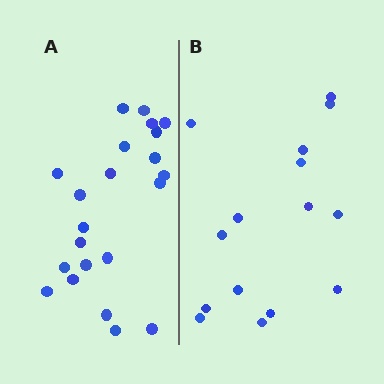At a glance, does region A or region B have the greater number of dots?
Region A (the left region) has more dots.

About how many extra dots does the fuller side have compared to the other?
Region A has roughly 8 or so more dots than region B.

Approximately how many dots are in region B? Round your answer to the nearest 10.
About 20 dots. (The exact count is 15, which rounds to 20.)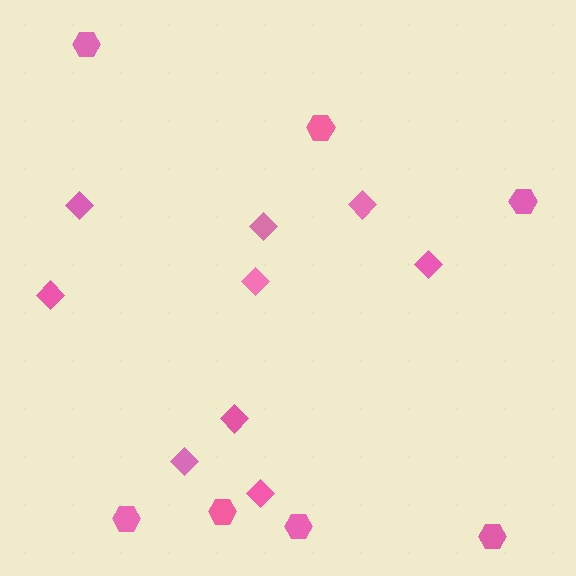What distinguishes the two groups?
There are 2 groups: one group of diamonds (9) and one group of hexagons (7).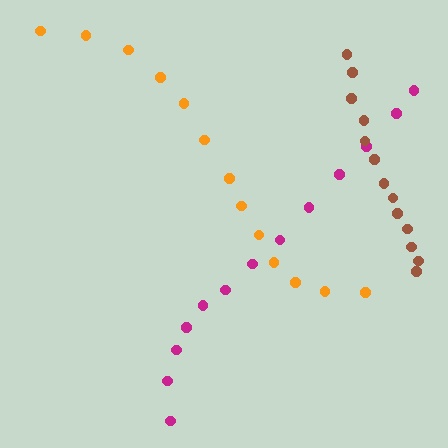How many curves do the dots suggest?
There are 3 distinct paths.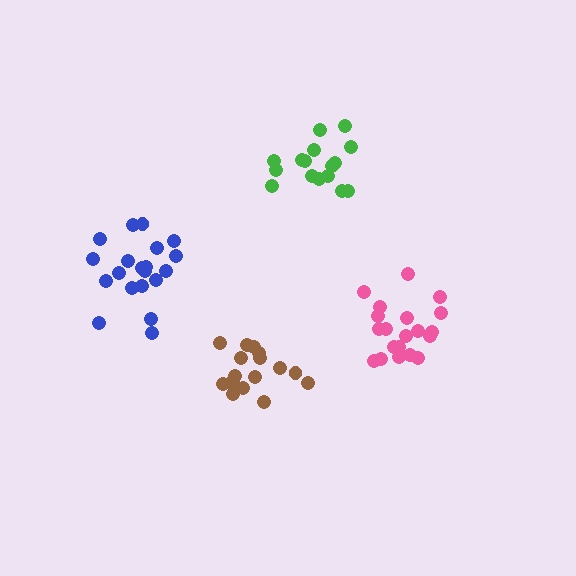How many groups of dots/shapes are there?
There are 4 groups.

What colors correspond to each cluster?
The clusters are colored: pink, blue, green, brown.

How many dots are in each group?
Group 1: 20 dots, Group 2: 20 dots, Group 3: 16 dots, Group 4: 17 dots (73 total).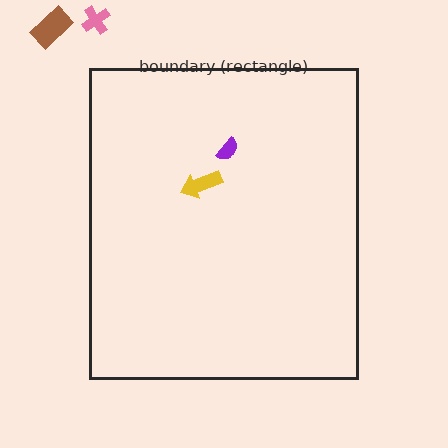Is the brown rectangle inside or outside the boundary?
Outside.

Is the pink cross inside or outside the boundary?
Outside.